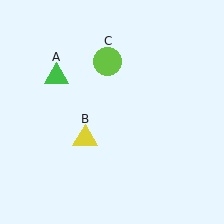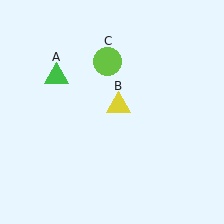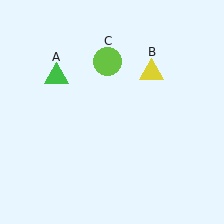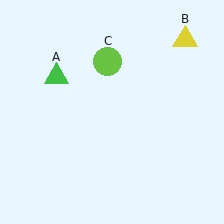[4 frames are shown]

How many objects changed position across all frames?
1 object changed position: yellow triangle (object B).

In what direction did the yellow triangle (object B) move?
The yellow triangle (object B) moved up and to the right.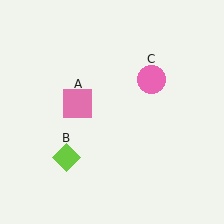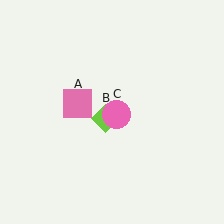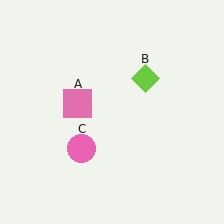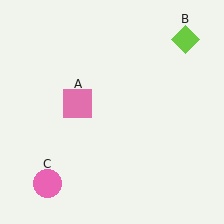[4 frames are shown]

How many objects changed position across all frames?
2 objects changed position: lime diamond (object B), pink circle (object C).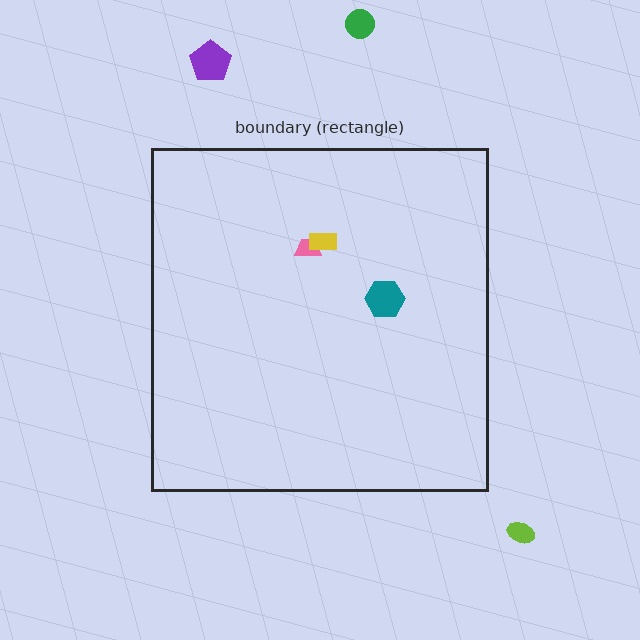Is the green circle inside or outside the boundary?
Outside.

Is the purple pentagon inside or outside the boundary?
Outside.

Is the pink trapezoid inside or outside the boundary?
Inside.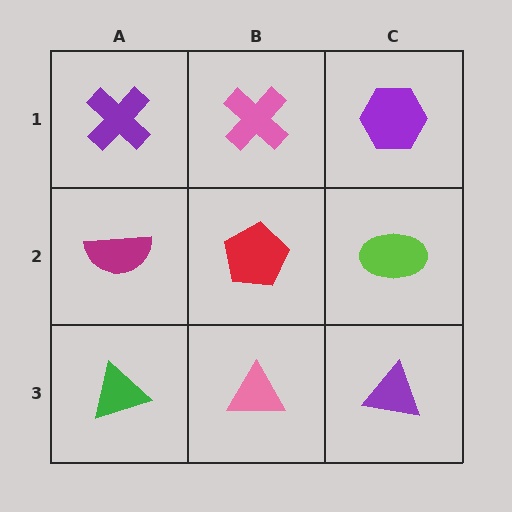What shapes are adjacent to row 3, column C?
A lime ellipse (row 2, column C), a pink triangle (row 3, column B).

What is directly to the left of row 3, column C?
A pink triangle.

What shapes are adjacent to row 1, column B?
A red pentagon (row 2, column B), a purple cross (row 1, column A), a purple hexagon (row 1, column C).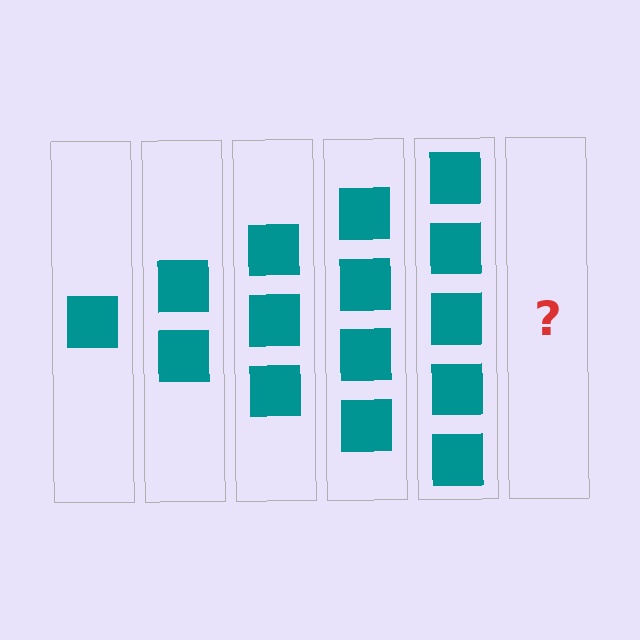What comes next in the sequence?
The next element should be 6 squares.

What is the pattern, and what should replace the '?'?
The pattern is that each step adds one more square. The '?' should be 6 squares.